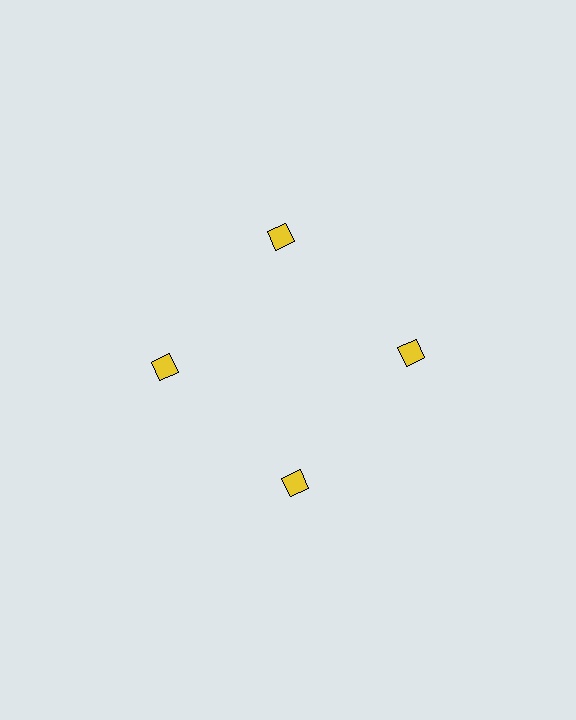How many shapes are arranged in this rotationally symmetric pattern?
There are 4 shapes, arranged in 4 groups of 1.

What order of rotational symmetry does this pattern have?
This pattern has 4-fold rotational symmetry.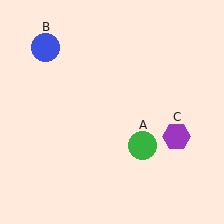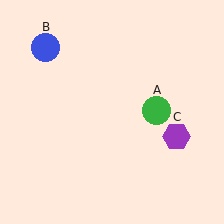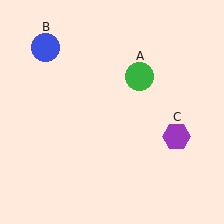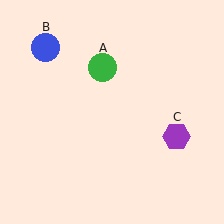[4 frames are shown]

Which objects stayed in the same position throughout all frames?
Blue circle (object B) and purple hexagon (object C) remained stationary.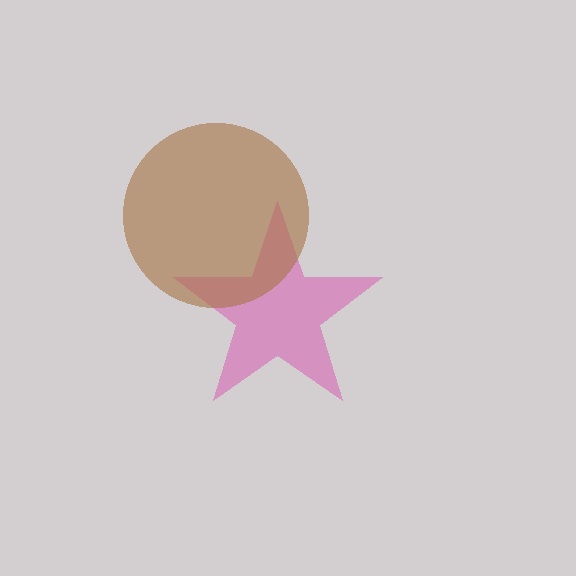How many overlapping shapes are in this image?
There are 2 overlapping shapes in the image.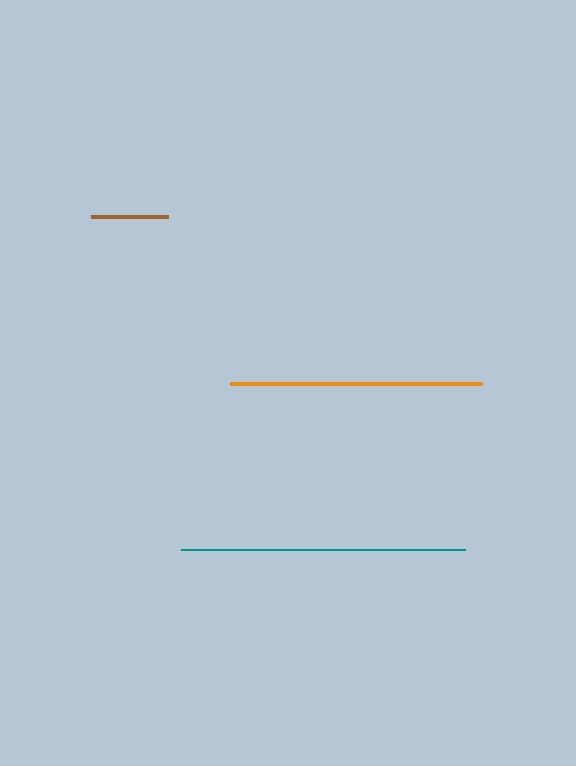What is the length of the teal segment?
The teal segment is approximately 285 pixels long.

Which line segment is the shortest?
The brown line is the shortest at approximately 78 pixels.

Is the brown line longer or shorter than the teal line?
The teal line is longer than the brown line.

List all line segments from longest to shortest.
From longest to shortest: teal, orange, brown.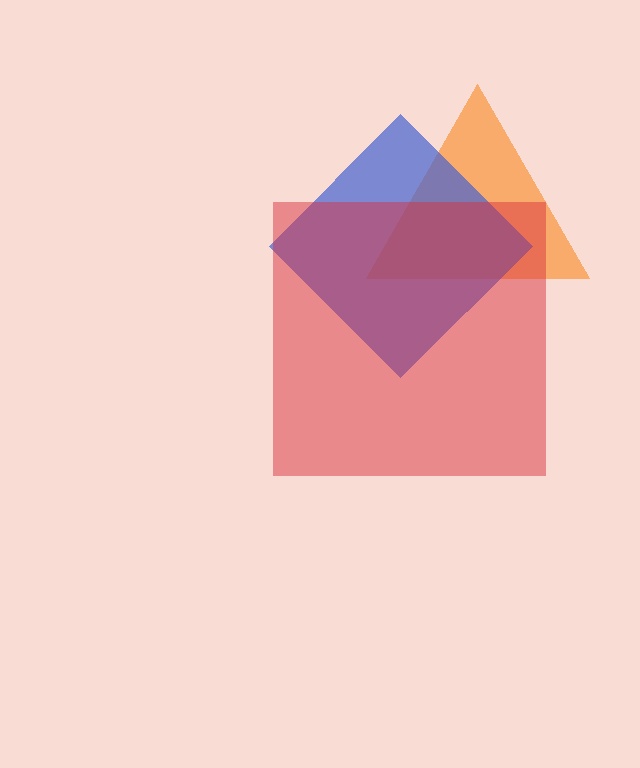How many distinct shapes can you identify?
There are 3 distinct shapes: an orange triangle, a blue diamond, a red square.